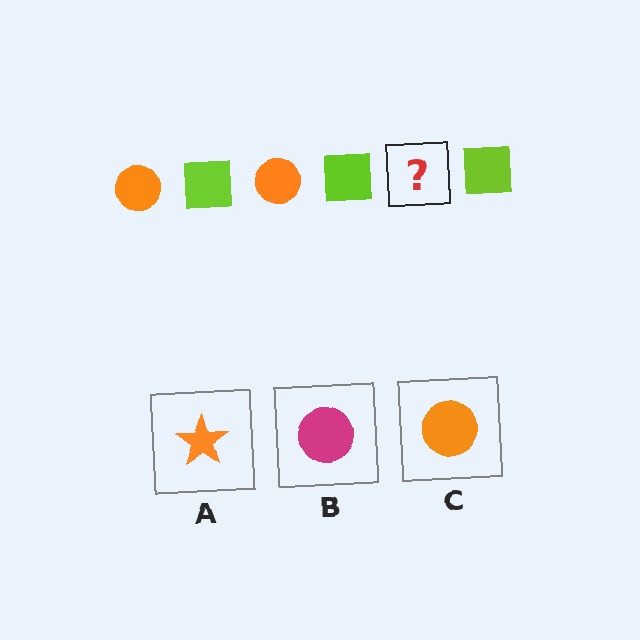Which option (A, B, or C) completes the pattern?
C.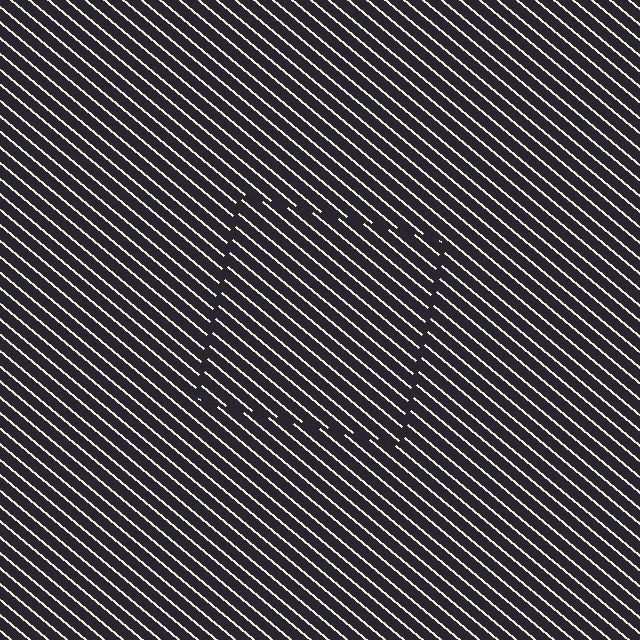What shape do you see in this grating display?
An illusory square. The interior of the shape contains the same grating, shifted by half a period — the contour is defined by the phase discontinuity where line-ends from the inner and outer gratings abut.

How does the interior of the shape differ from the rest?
The interior of the shape contains the same grating, shifted by half a period — the contour is defined by the phase discontinuity where line-ends from the inner and outer gratings abut.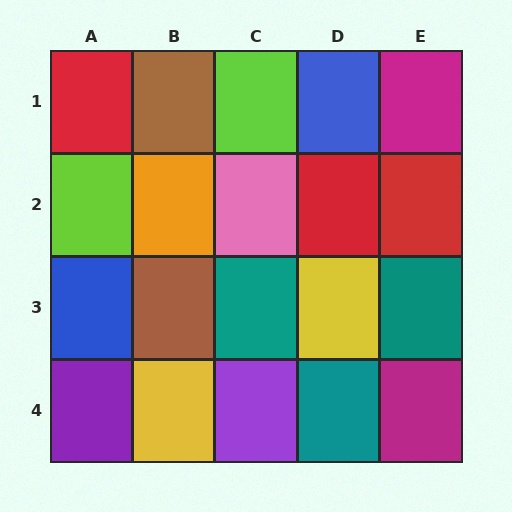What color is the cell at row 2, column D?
Red.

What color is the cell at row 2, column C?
Pink.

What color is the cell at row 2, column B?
Orange.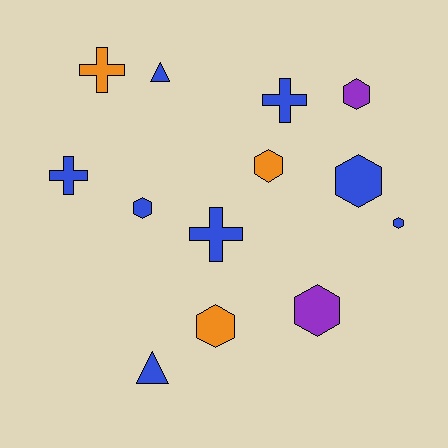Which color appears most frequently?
Blue, with 8 objects.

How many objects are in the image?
There are 13 objects.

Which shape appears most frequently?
Hexagon, with 7 objects.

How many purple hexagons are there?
There are 2 purple hexagons.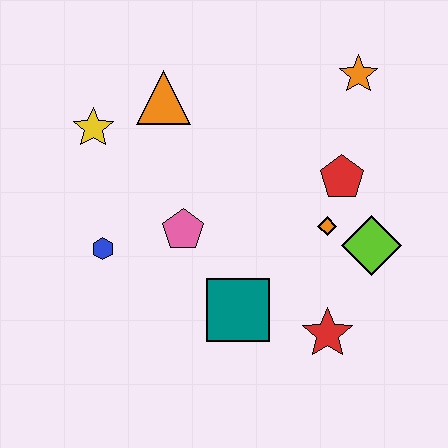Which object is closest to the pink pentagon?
The blue hexagon is closest to the pink pentagon.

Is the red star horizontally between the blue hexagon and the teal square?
No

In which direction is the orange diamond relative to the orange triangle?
The orange diamond is to the right of the orange triangle.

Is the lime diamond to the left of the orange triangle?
No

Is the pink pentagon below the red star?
No